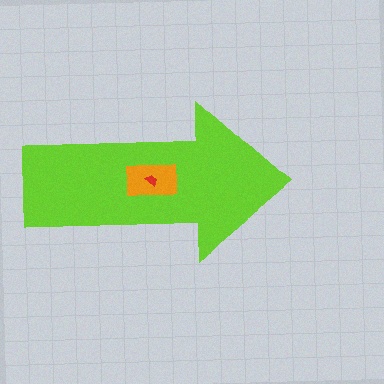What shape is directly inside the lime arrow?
The orange rectangle.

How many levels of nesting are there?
3.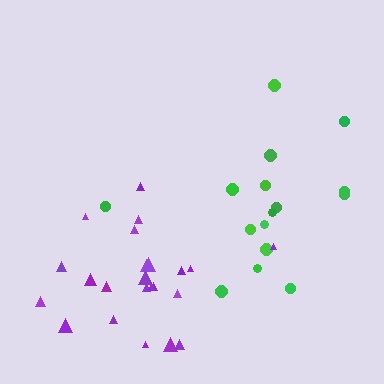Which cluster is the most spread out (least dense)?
Green.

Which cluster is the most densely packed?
Purple.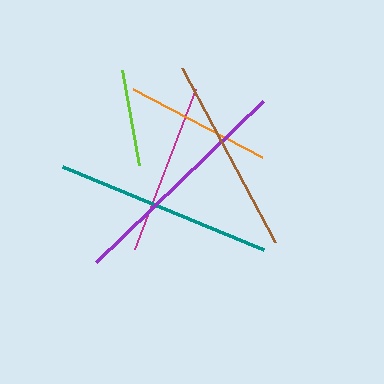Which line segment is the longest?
The purple line is the longest at approximately 231 pixels.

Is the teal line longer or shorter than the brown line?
The teal line is longer than the brown line.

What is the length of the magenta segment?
The magenta segment is approximately 172 pixels long.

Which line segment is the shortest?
The lime line is the shortest at approximately 96 pixels.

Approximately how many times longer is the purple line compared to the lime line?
The purple line is approximately 2.4 times the length of the lime line.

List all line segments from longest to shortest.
From longest to shortest: purple, teal, brown, magenta, orange, lime.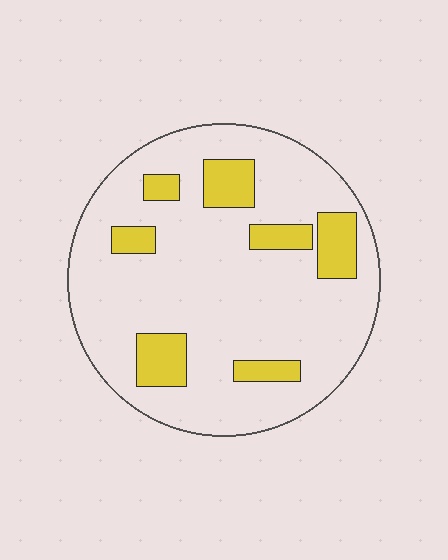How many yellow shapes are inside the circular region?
7.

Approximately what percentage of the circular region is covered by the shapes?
Approximately 15%.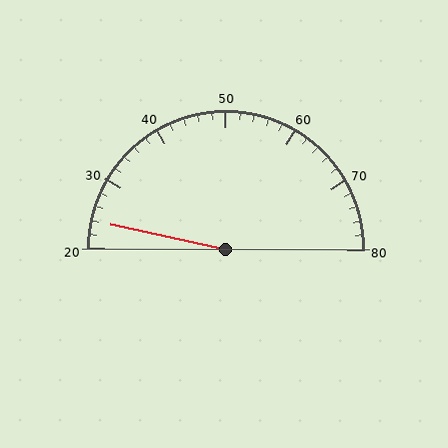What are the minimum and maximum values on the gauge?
The gauge ranges from 20 to 80.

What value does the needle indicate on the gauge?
The needle indicates approximately 24.